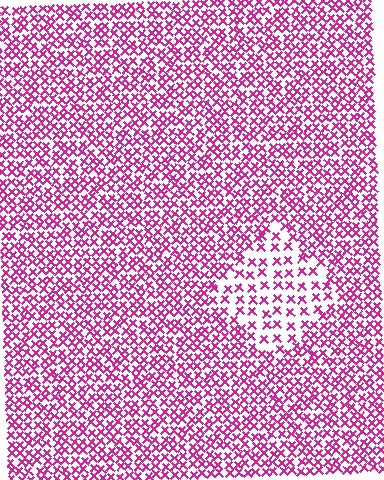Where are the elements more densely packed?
The elements are more densely packed outside the diamond boundary.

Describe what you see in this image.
The image contains small magenta elements arranged at two different densities. A diamond-shaped region is visible where the elements are less densely packed than the surrounding area.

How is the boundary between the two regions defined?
The boundary is defined by a change in element density (approximately 2.0x ratio). All elements are the same color, size, and shape.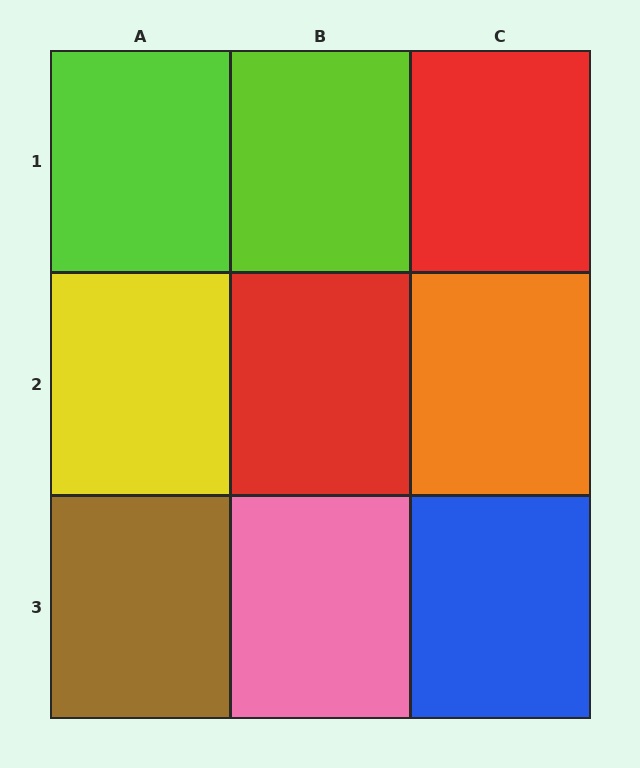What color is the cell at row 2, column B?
Red.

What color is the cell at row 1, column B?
Lime.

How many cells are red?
2 cells are red.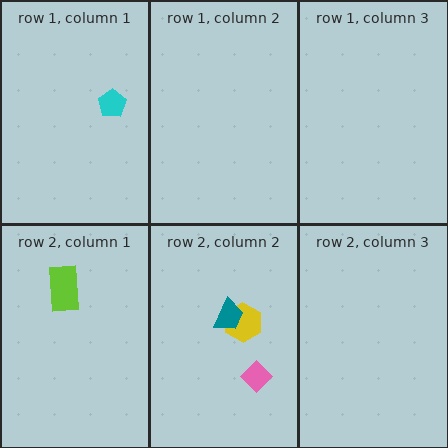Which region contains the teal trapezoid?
The row 2, column 2 region.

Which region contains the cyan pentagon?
The row 1, column 1 region.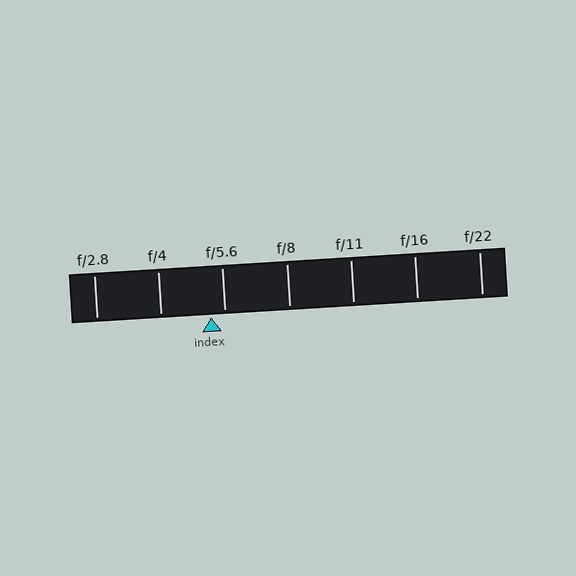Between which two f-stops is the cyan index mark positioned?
The index mark is between f/4 and f/5.6.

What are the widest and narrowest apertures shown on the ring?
The widest aperture shown is f/2.8 and the narrowest is f/22.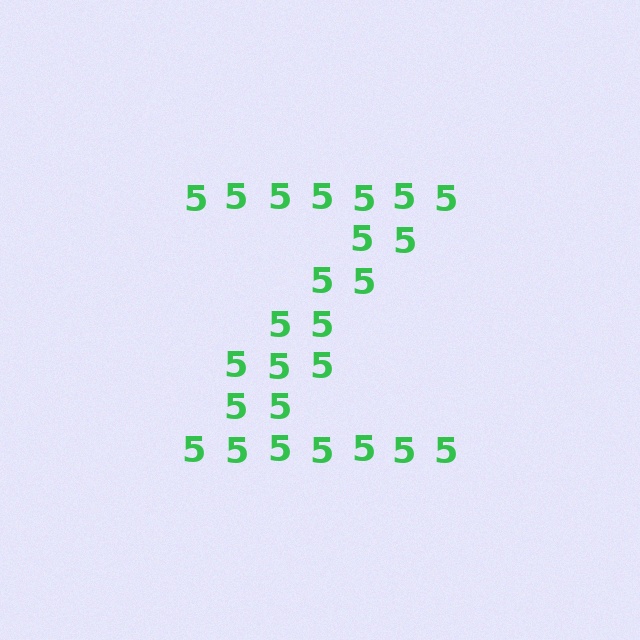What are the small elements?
The small elements are digit 5's.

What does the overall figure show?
The overall figure shows the letter Z.